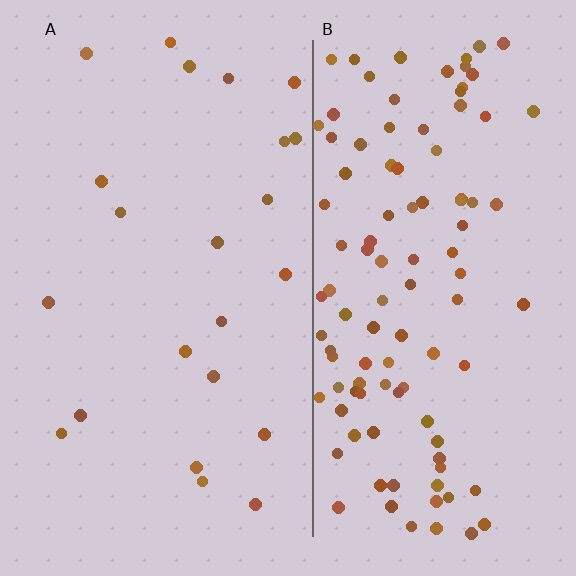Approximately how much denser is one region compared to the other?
Approximately 4.8× — region B over region A.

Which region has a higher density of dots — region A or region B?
B (the right).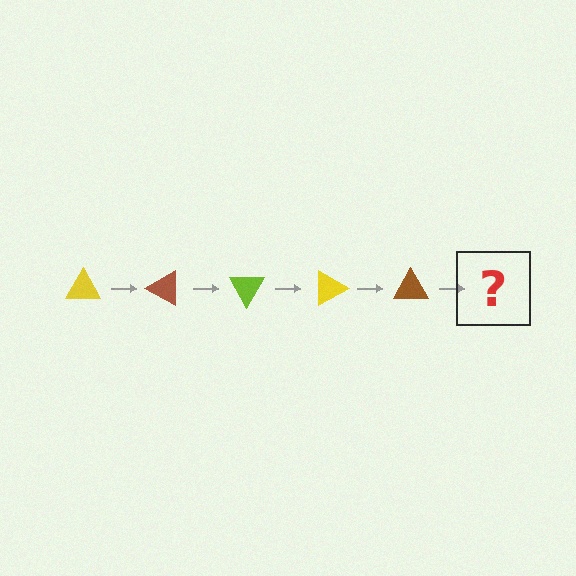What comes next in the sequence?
The next element should be a lime triangle, rotated 150 degrees from the start.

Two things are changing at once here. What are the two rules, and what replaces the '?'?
The two rules are that it rotates 30 degrees each step and the color cycles through yellow, brown, and lime. The '?' should be a lime triangle, rotated 150 degrees from the start.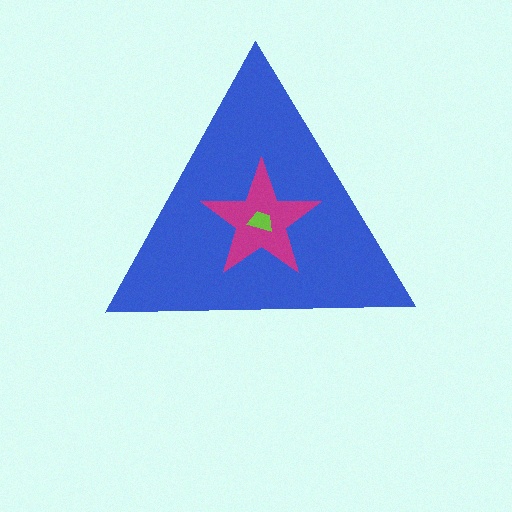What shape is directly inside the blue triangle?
The magenta star.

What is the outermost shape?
The blue triangle.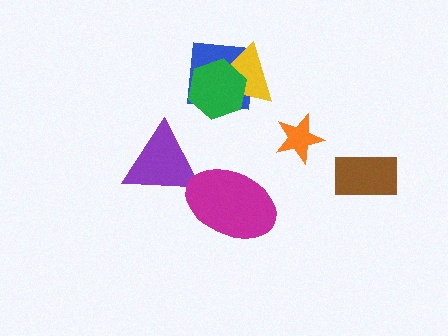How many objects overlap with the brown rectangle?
0 objects overlap with the brown rectangle.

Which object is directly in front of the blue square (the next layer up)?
The yellow triangle is directly in front of the blue square.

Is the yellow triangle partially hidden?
Yes, it is partially covered by another shape.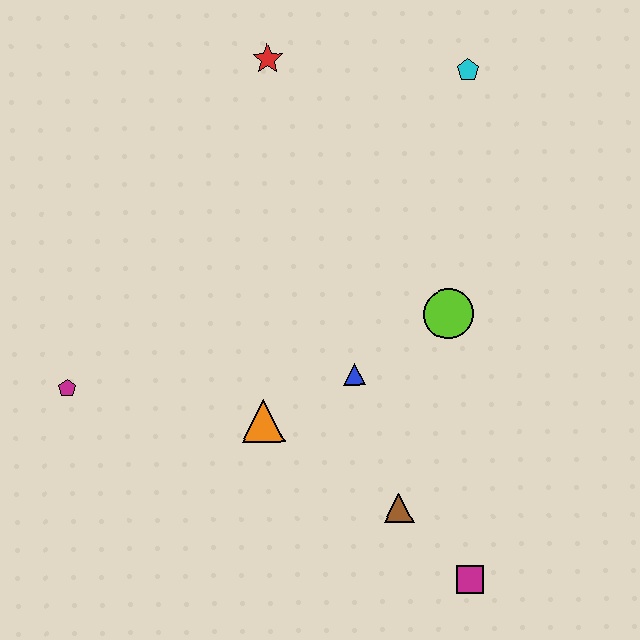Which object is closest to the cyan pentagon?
The red star is closest to the cyan pentagon.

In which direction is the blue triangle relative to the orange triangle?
The blue triangle is to the right of the orange triangle.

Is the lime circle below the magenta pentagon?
No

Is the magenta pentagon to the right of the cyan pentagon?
No